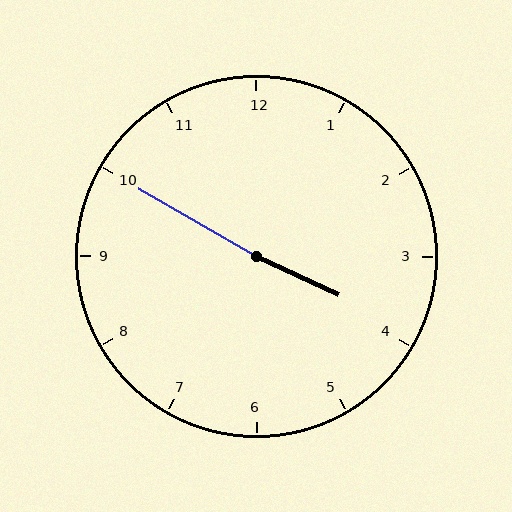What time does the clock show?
3:50.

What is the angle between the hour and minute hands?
Approximately 175 degrees.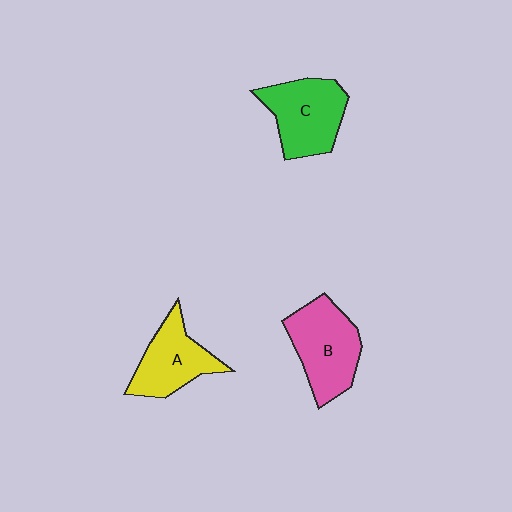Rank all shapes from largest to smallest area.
From largest to smallest: B (pink), C (green), A (yellow).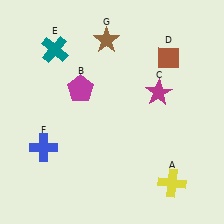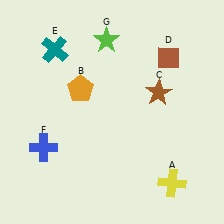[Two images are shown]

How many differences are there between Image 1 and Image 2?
There are 3 differences between the two images.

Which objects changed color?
B changed from magenta to orange. C changed from magenta to brown. G changed from brown to lime.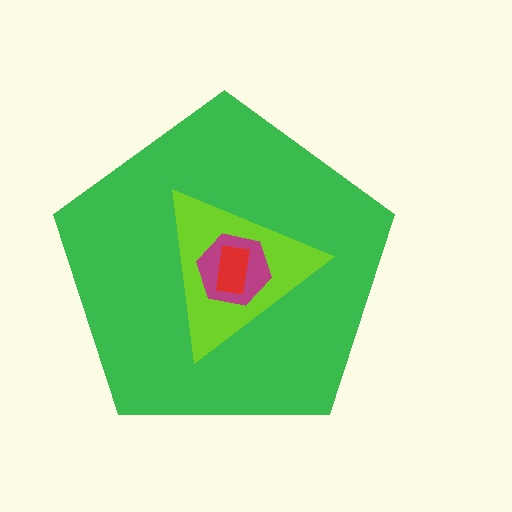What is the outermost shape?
The green pentagon.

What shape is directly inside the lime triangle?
The magenta hexagon.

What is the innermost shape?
The red rectangle.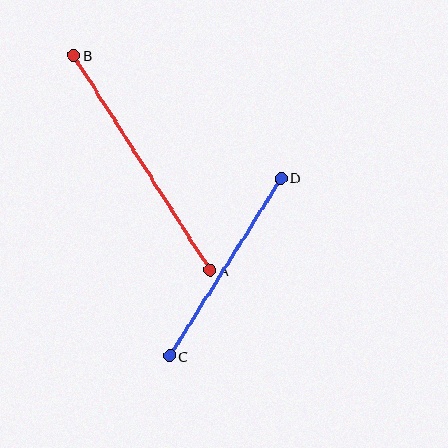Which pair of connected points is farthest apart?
Points A and B are farthest apart.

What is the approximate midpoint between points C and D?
The midpoint is at approximately (225, 267) pixels.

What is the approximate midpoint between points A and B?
The midpoint is at approximately (142, 163) pixels.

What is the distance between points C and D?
The distance is approximately 210 pixels.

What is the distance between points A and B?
The distance is approximately 255 pixels.